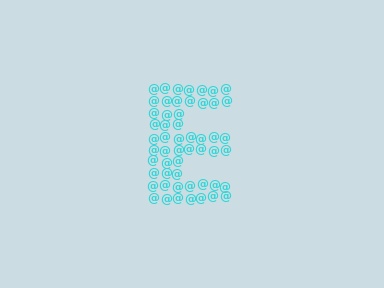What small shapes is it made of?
It is made of small at signs.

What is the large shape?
The large shape is the letter E.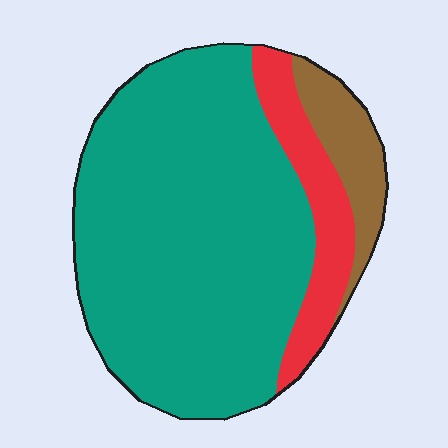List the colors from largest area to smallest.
From largest to smallest: teal, red, brown.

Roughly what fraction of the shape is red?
Red takes up less than a quarter of the shape.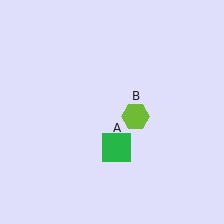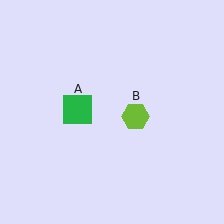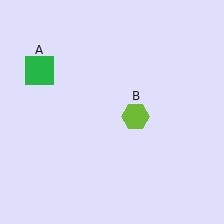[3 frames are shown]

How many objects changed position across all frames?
1 object changed position: green square (object A).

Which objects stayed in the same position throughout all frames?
Lime hexagon (object B) remained stationary.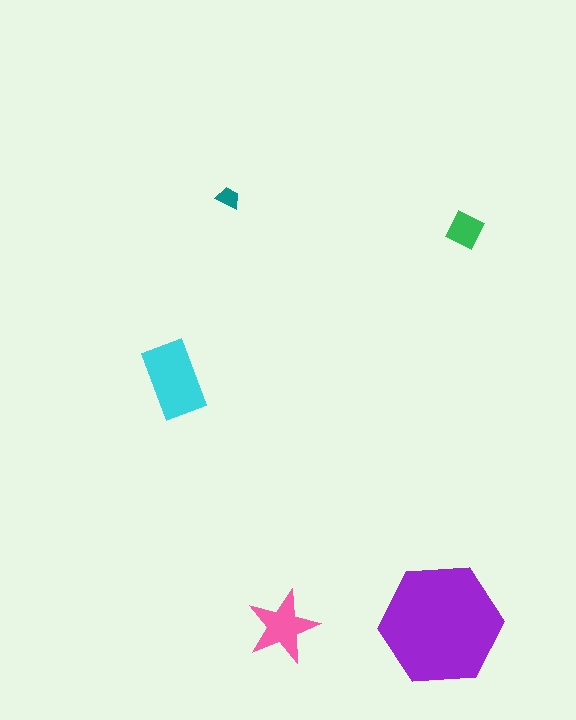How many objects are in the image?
There are 5 objects in the image.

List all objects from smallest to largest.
The teal trapezoid, the green diamond, the pink star, the cyan rectangle, the purple hexagon.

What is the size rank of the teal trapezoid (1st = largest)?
5th.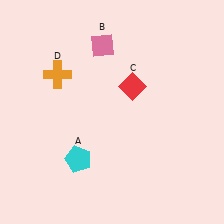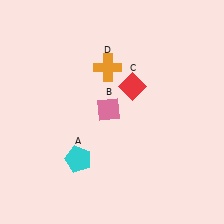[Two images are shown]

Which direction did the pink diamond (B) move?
The pink diamond (B) moved down.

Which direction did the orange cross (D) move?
The orange cross (D) moved right.